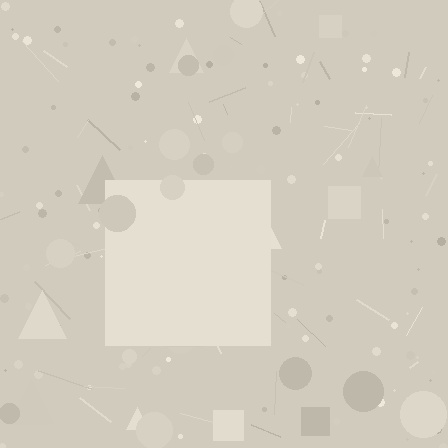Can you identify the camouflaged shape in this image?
The camouflaged shape is a square.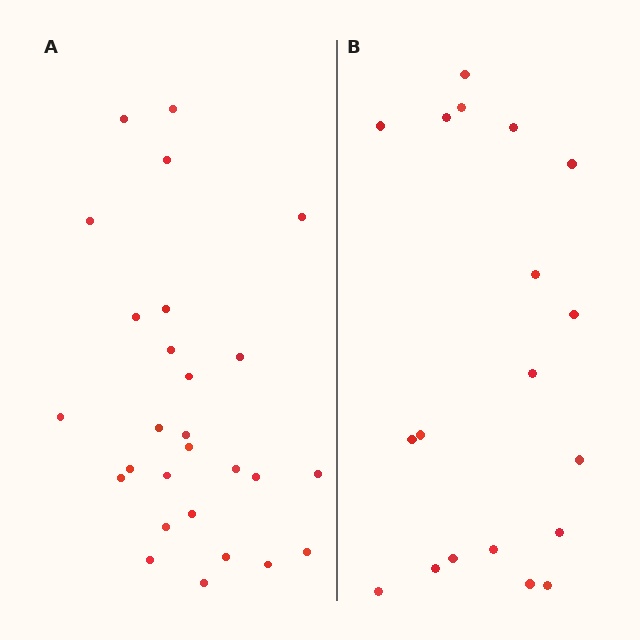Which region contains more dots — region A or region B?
Region A (the left region) has more dots.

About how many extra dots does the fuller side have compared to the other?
Region A has roughly 8 or so more dots than region B.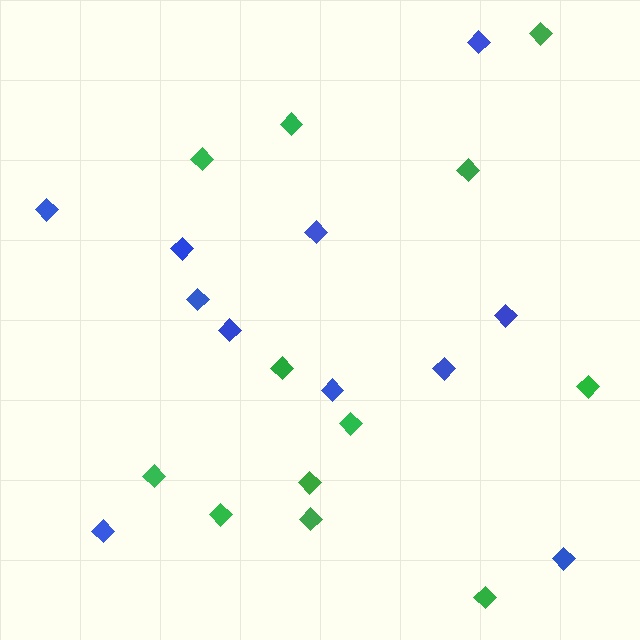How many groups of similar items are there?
There are 2 groups: one group of blue diamonds (11) and one group of green diamonds (12).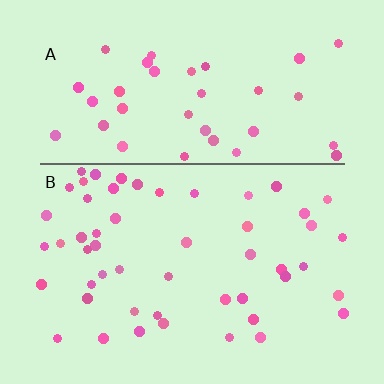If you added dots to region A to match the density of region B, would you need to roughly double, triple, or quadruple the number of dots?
Approximately double.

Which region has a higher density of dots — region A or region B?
B (the bottom).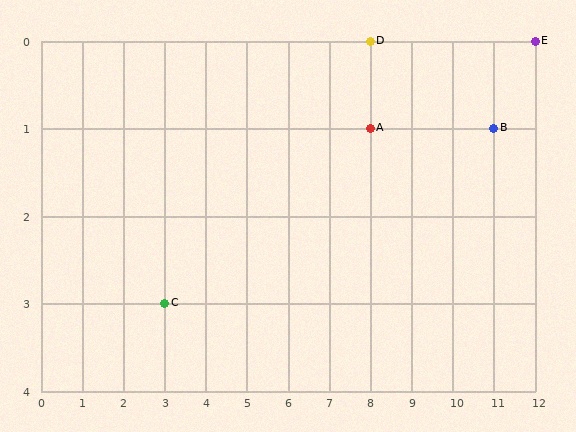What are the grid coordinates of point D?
Point D is at grid coordinates (8, 0).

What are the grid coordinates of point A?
Point A is at grid coordinates (8, 1).